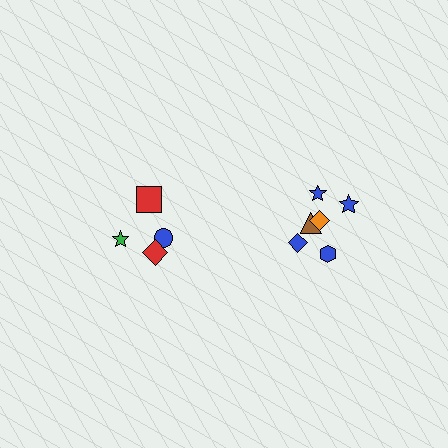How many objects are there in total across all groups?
There are 10 objects.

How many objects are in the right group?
There are 6 objects.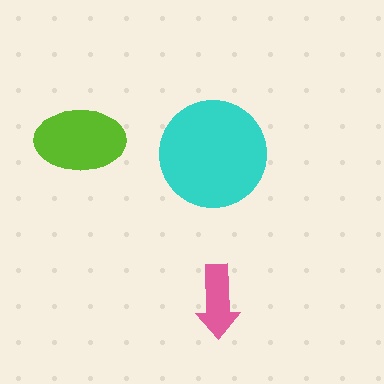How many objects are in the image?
There are 3 objects in the image.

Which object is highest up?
The lime ellipse is topmost.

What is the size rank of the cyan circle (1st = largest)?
1st.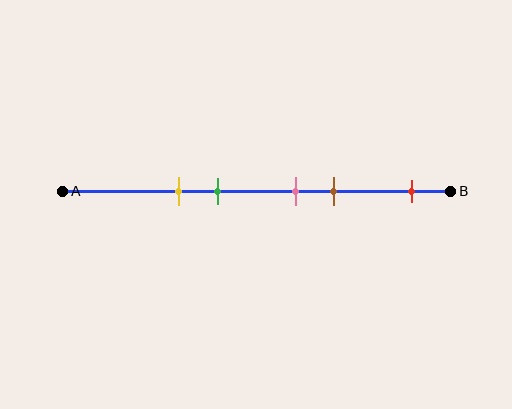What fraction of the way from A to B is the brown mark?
The brown mark is approximately 70% (0.7) of the way from A to B.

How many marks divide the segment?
There are 5 marks dividing the segment.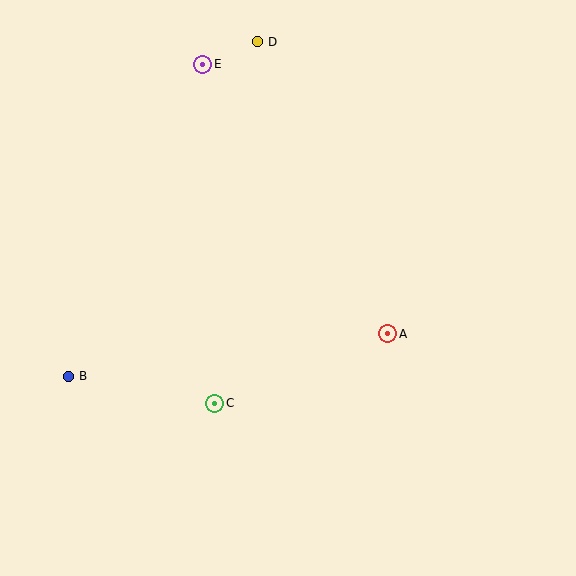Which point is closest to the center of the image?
Point A at (388, 334) is closest to the center.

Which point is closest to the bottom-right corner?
Point A is closest to the bottom-right corner.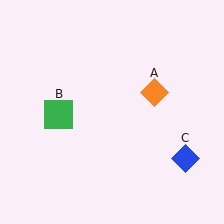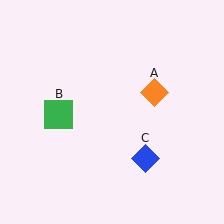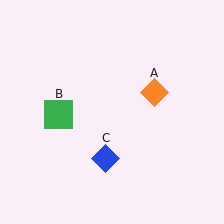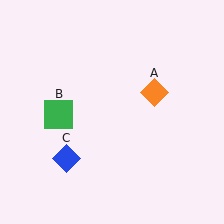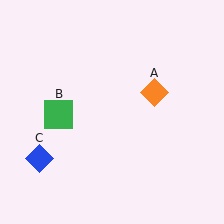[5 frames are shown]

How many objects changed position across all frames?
1 object changed position: blue diamond (object C).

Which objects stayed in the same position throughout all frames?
Orange diamond (object A) and green square (object B) remained stationary.